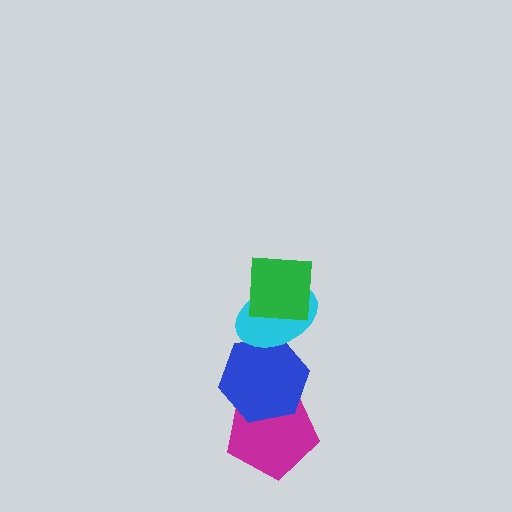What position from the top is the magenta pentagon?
The magenta pentagon is 4th from the top.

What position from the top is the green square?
The green square is 1st from the top.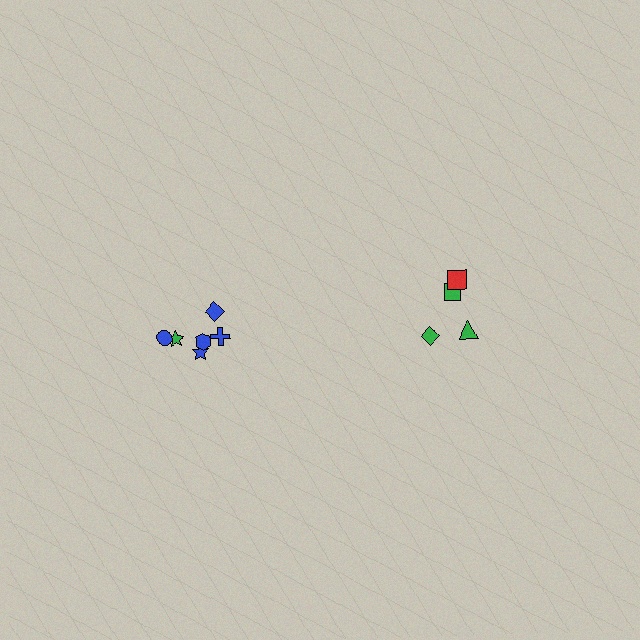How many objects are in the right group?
There are 4 objects.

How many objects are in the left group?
There are 6 objects.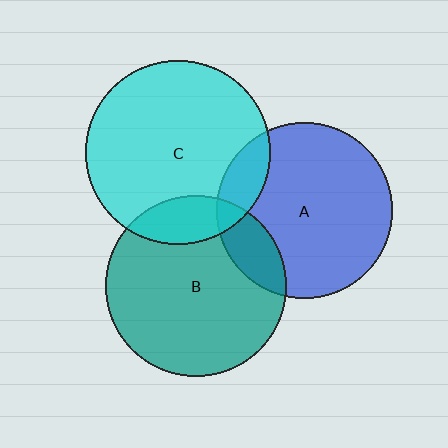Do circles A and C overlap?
Yes.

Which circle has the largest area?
Circle C (cyan).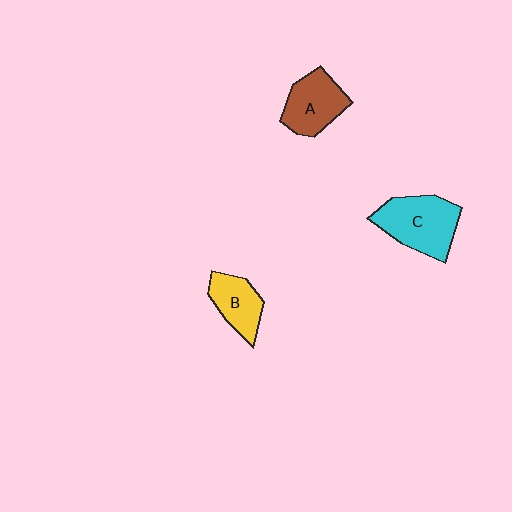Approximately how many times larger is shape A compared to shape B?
Approximately 1.2 times.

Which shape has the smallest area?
Shape B (yellow).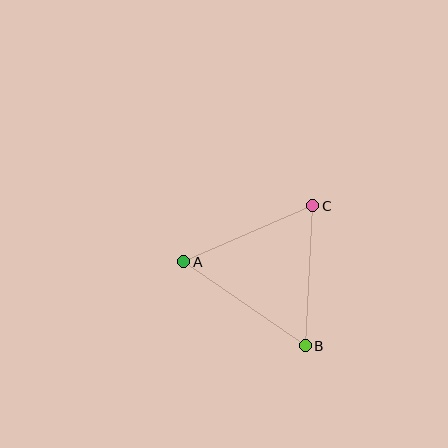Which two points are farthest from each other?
Points A and B are farthest from each other.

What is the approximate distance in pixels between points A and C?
The distance between A and C is approximately 140 pixels.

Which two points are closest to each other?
Points B and C are closest to each other.